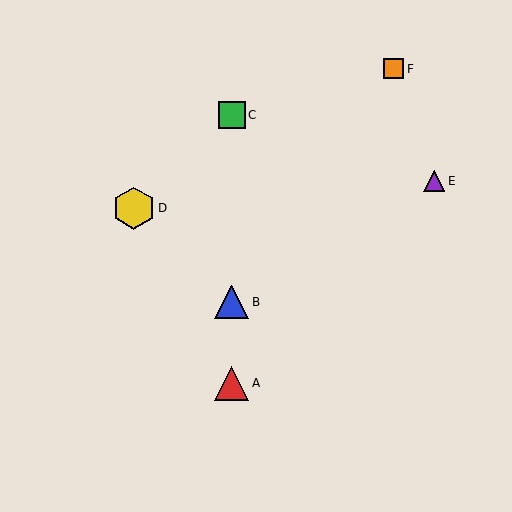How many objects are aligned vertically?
3 objects (A, B, C) are aligned vertically.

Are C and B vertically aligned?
Yes, both are at x≈232.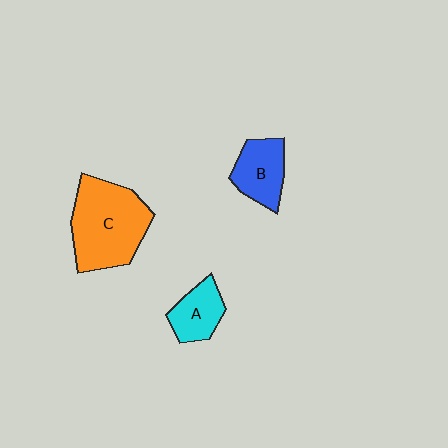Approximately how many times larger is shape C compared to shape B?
Approximately 2.0 times.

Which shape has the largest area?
Shape C (orange).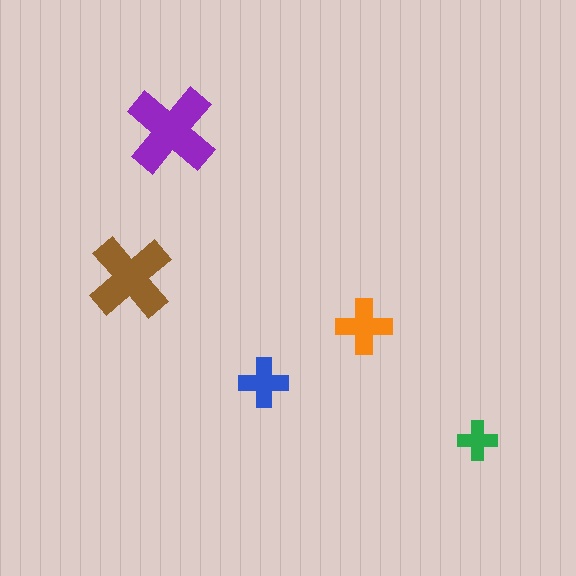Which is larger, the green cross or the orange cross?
The orange one.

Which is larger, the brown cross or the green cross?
The brown one.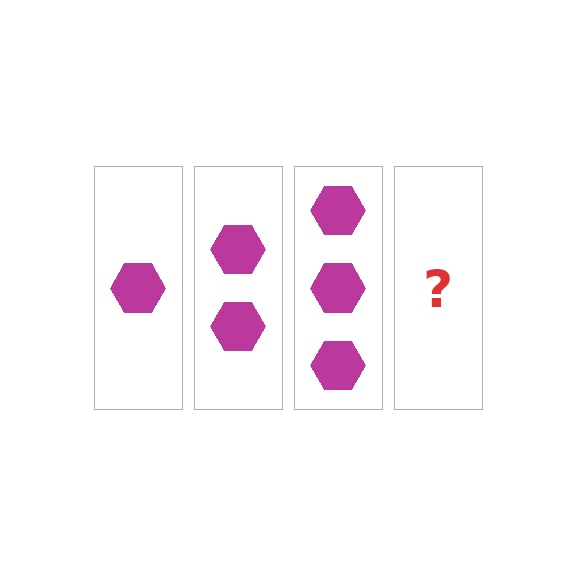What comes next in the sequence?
The next element should be 4 hexagons.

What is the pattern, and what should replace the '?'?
The pattern is that each step adds one more hexagon. The '?' should be 4 hexagons.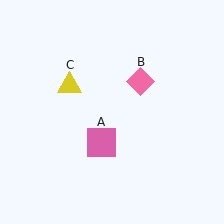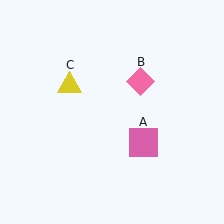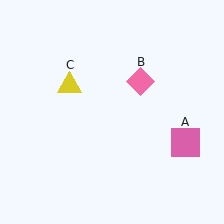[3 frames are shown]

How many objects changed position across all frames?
1 object changed position: pink square (object A).